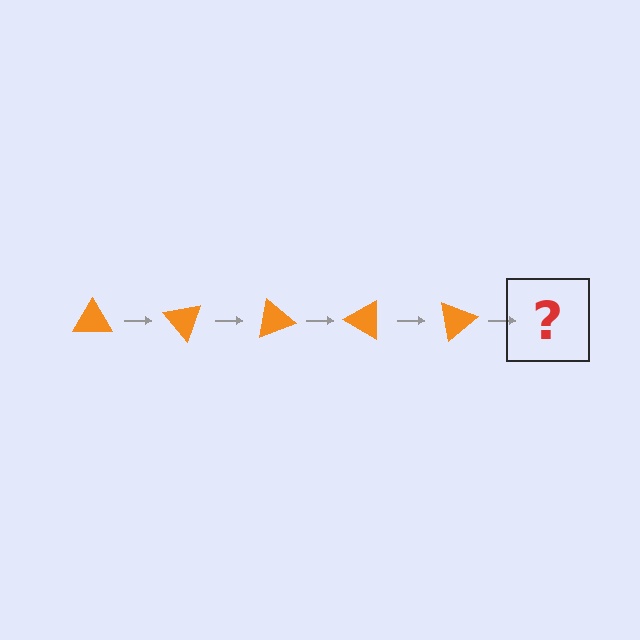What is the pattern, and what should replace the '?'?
The pattern is that the triangle rotates 50 degrees each step. The '?' should be an orange triangle rotated 250 degrees.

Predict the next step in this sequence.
The next step is an orange triangle rotated 250 degrees.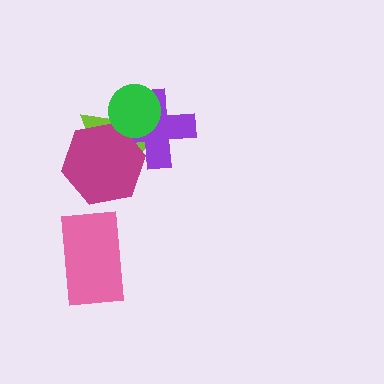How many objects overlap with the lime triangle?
3 objects overlap with the lime triangle.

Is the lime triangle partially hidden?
Yes, it is partially covered by another shape.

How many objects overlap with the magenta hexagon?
3 objects overlap with the magenta hexagon.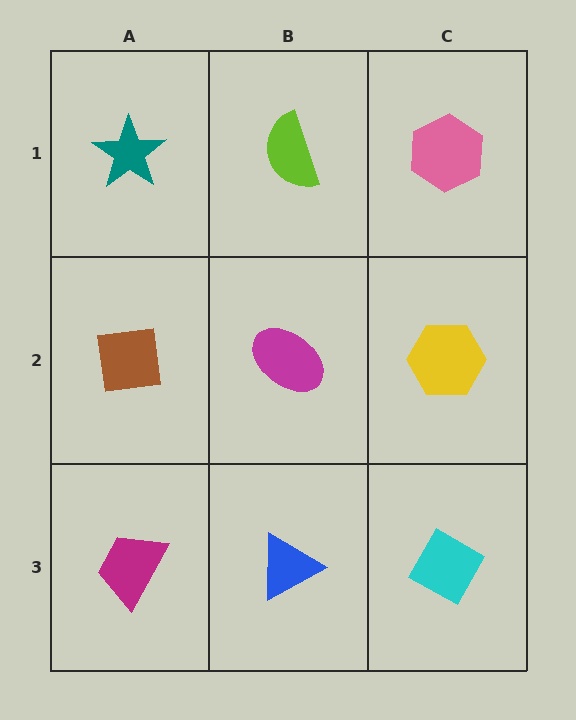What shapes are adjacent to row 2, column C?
A pink hexagon (row 1, column C), a cyan diamond (row 3, column C), a magenta ellipse (row 2, column B).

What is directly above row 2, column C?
A pink hexagon.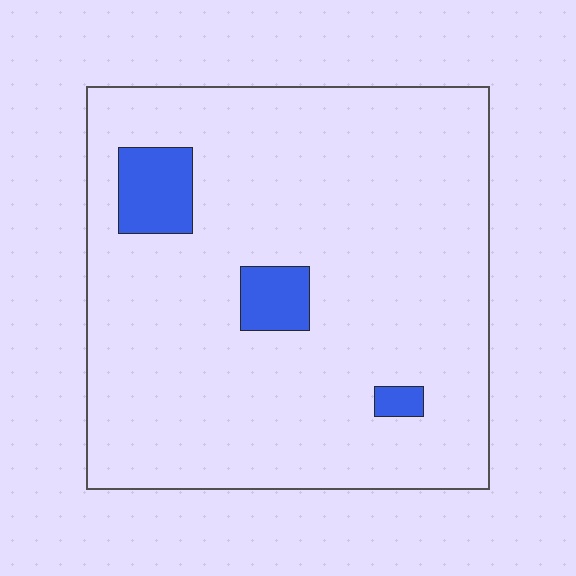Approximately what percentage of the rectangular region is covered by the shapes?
Approximately 10%.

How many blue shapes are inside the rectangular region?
3.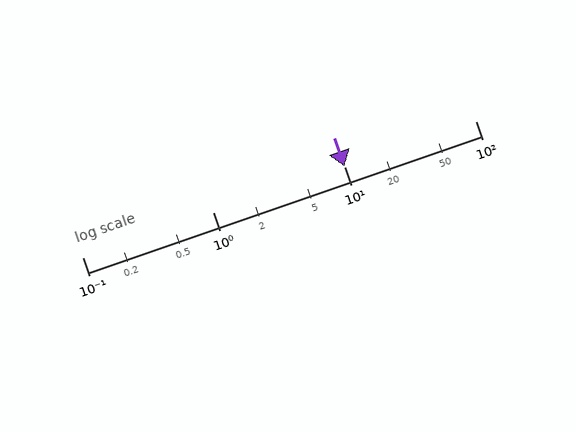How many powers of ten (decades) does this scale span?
The scale spans 3 decades, from 0.1 to 100.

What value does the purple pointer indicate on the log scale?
The pointer indicates approximately 10.